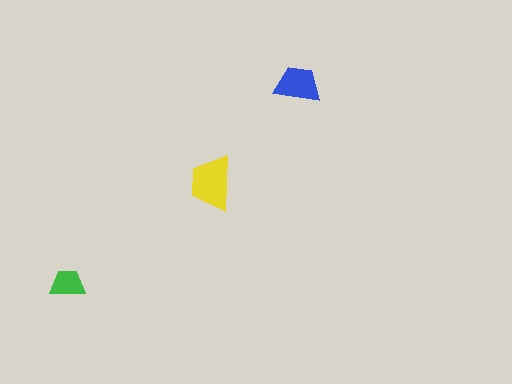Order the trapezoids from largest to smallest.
the yellow one, the blue one, the green one.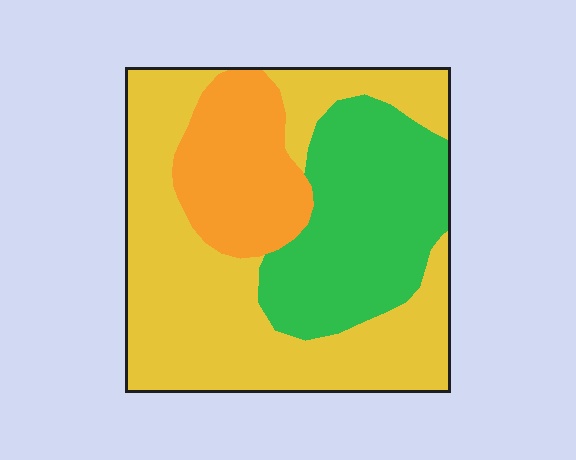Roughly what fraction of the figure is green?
Green covers roughly 30% of the figure.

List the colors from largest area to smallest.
From largest to smallest: yellow, green, orange.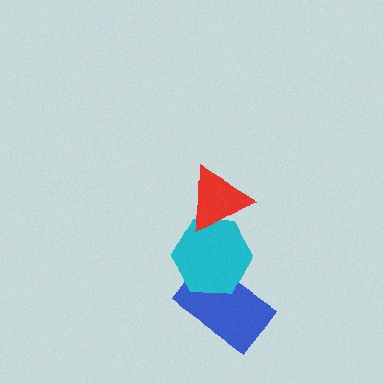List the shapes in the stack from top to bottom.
From top to bottom: the red triangle, the cyan hexagon, the blue rectangle.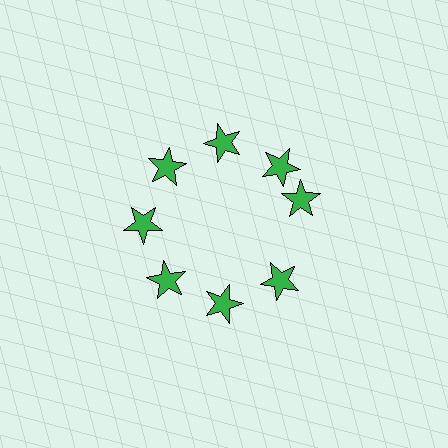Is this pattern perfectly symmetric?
No. The 8 green stars are arranged in a ring, but one element near the 3 o'clock position is rotated out of alignment along the ring, breaking the 8-fold rotational symmetry.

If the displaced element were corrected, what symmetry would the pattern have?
It would have 8-fold rotational symmetry — the pattern would map onto itself every 45 degrees.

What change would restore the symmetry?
The symmetry would be restored by rotating it back into even spacing with its neighbors so that all 8 stars sit at equal angles and equal distance from the center.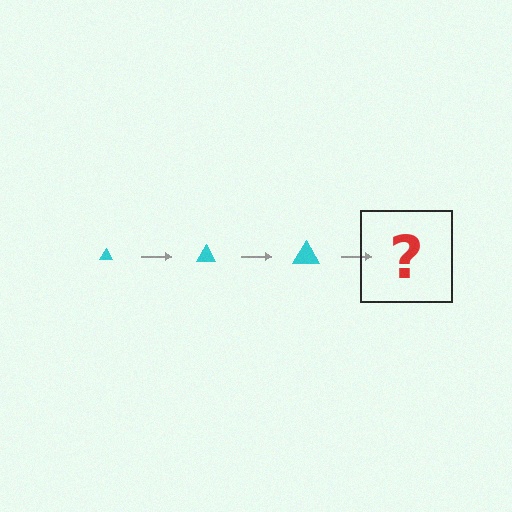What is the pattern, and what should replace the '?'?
The pattern is that the triangle gets progressively larger each step. The '?' should be a cyan triangle, larger than the previous one.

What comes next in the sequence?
The next element should be a cyan triangle, larger than the previous one.